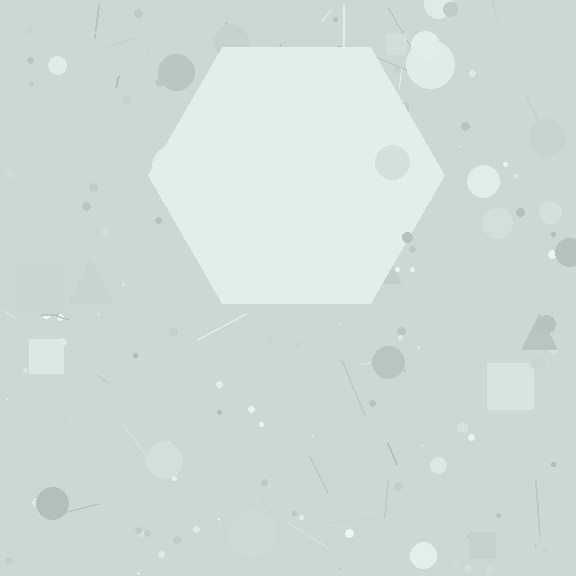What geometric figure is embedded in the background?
A hexagon is embedded in the background.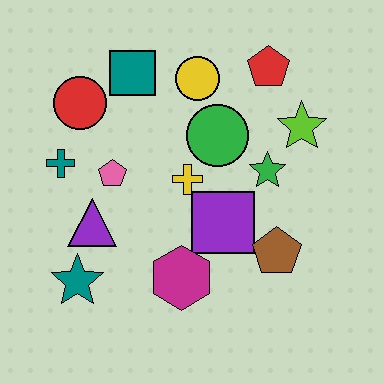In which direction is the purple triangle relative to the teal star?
The purple triangle is above the teal star.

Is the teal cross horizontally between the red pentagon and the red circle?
No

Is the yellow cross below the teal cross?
Yes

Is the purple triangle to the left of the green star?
Yes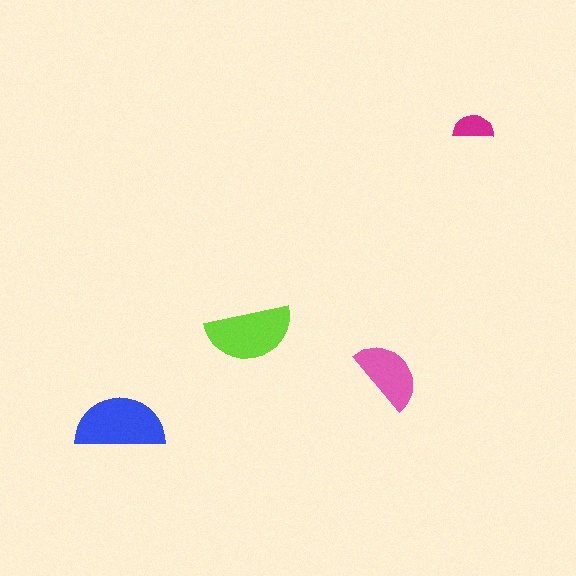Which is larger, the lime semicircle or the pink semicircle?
The lime one.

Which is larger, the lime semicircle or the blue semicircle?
The blue one.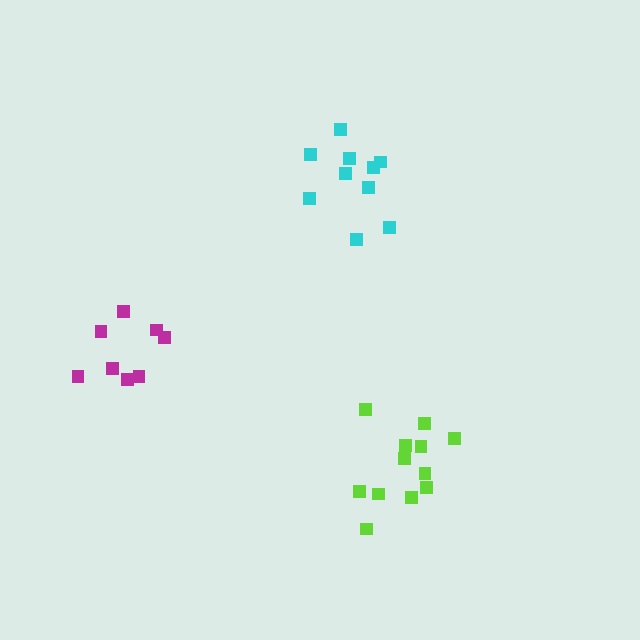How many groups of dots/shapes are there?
There are 3 groups.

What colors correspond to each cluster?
The clusters are colored: magenta, lime, cyan.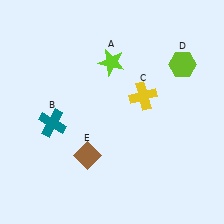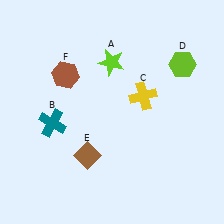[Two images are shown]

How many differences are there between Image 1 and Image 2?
There is 1 difference between the two images.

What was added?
A brown hexagon (F) was added in Image 2.